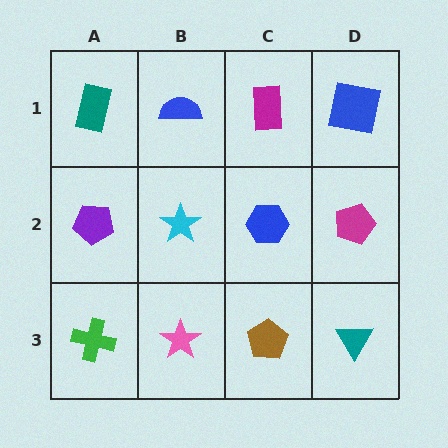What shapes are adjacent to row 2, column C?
A magenta rectangle (row 1, column C), a brown pentagon (row 3, column C), a cyan star (row 2, column B), a magenta pentagon (row 2, column D).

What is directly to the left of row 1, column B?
A teal rectangle.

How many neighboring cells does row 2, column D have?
3.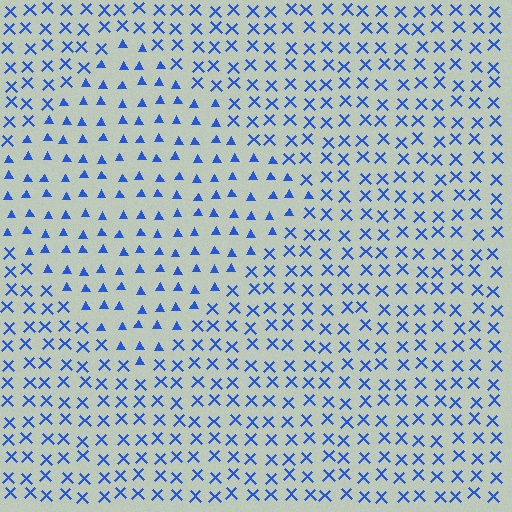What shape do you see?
I see a diamond.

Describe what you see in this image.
The image is filled with small blue elements arranged in a uniform grid. A diamond-shaped region contains triangles, while the surrounding area contains X marks. The boundary is defined purely by the change in element shape.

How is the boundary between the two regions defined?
The boundary is defined by a change in element shape: triangles inside vs. X marks outside. All elements share the same color and spacing.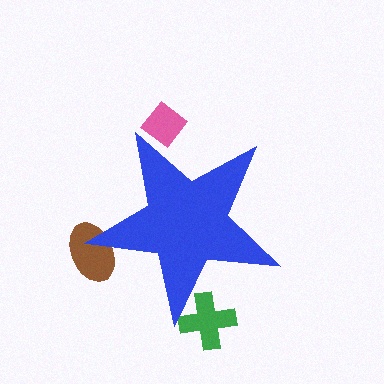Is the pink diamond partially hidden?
Yes, the pink diamond is partially hidden behind the blue star.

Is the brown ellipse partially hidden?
Yes, the brown ellipse is partially hidden behind the blue star.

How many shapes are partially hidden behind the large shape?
3 shapes are partially hidden.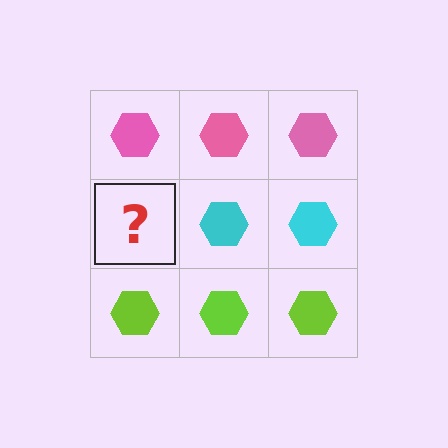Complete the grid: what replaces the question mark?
The question mark should be replaced with a cyan hexagon.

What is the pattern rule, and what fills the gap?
The rule is that each row has a consistent color. The gap should be filled with a cyan hexagon.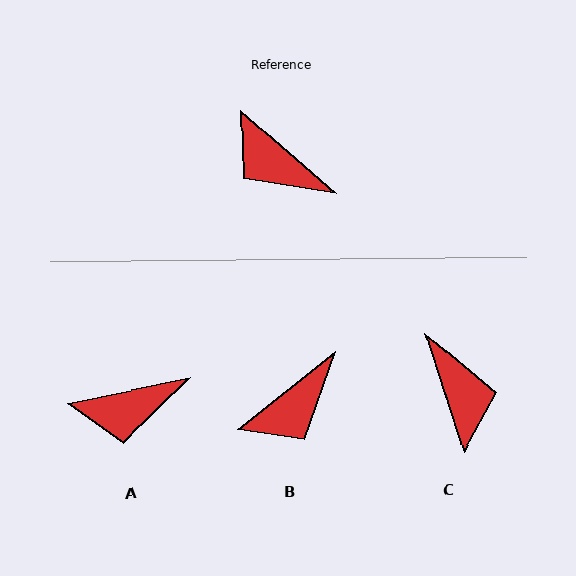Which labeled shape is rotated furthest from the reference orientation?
C, about 149 degrees away.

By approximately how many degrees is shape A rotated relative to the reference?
Approximately 53 degrees counter-clockwise.